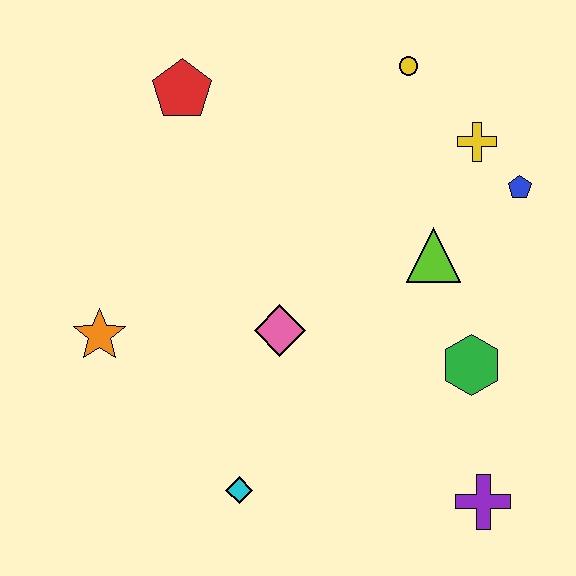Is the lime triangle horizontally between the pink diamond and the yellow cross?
Yes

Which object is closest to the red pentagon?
The yellow circle is closest to the red pentagon.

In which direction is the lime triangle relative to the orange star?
The lime triangle is to the right of the orange star.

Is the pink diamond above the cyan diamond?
Yes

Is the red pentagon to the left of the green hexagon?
Yes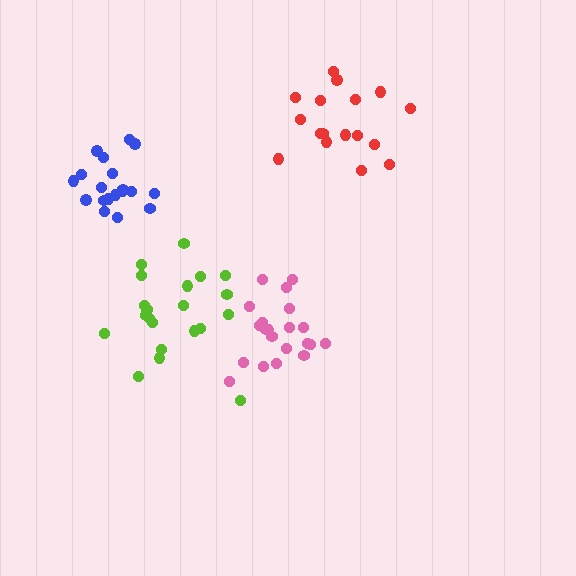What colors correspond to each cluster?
The clusters are colored: lime, blue, red, pink.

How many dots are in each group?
Group 1: 21 dots, Group 2: 19 dots, Group 3: 17 dots, Group 4: 21 dots (78 total).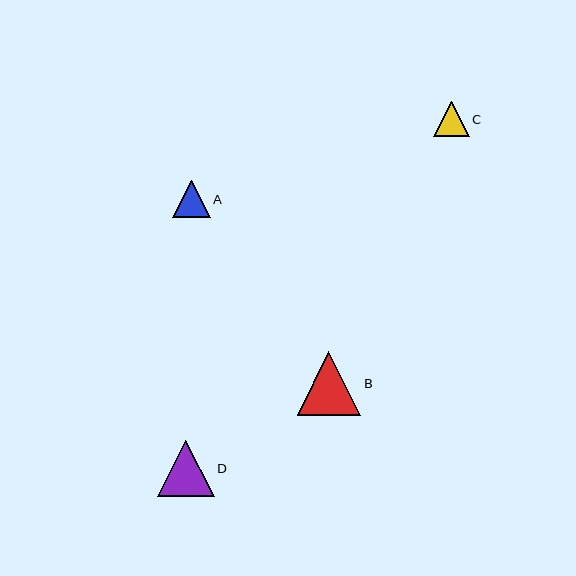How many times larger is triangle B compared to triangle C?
Triangle B is approximately 1.8 times the size of triangle C.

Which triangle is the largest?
Triangle B is the largest with a size of approximately 64 pixels.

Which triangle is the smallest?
Triangle C is the smallest with a size of approximately 35 pixels.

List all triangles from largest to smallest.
From largest to smallest: B, D, A, C.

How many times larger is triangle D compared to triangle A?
Triangle D is approximately 1.5 times the size of triangle A.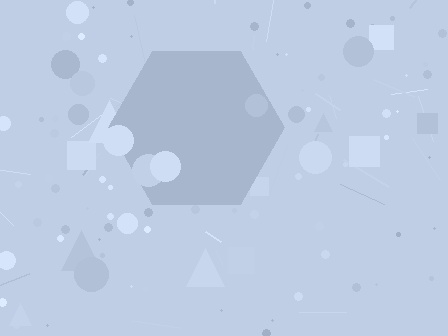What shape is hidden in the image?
A hexagon is hidden in the image.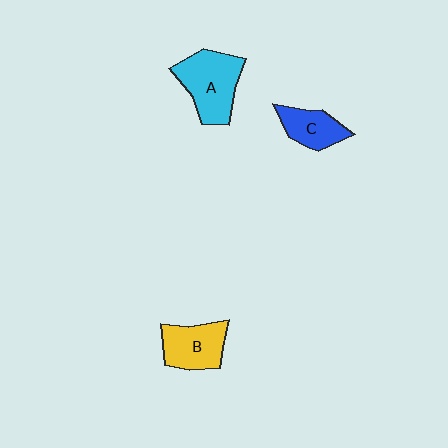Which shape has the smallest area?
Shape C (blue).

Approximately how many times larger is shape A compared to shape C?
Approximately 1.7 times.